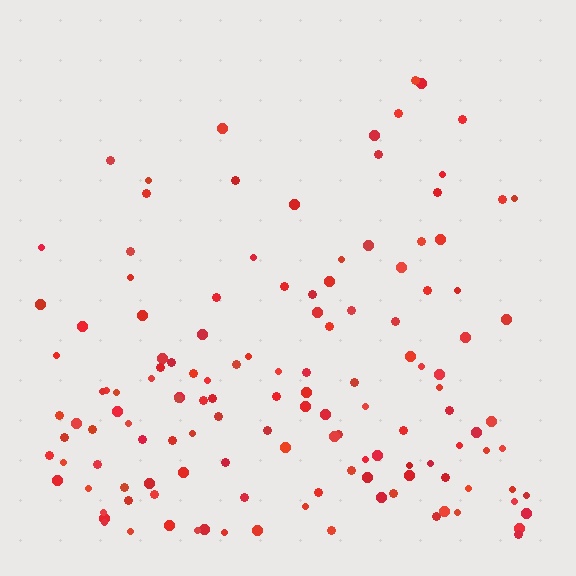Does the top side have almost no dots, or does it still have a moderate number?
Still a moderate number, just noticeably fewer than the bottom.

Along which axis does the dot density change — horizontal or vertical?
Vertical.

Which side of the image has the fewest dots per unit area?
The top.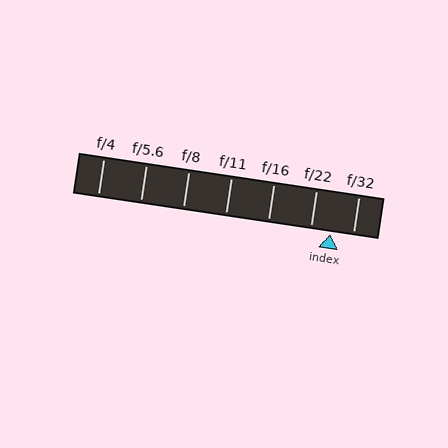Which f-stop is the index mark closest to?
The index mark is closest to f/22.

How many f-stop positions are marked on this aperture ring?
There are 7 f-stop positions marked.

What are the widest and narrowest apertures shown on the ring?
The widest aperture shown is f/4 and the narrowest is f/32.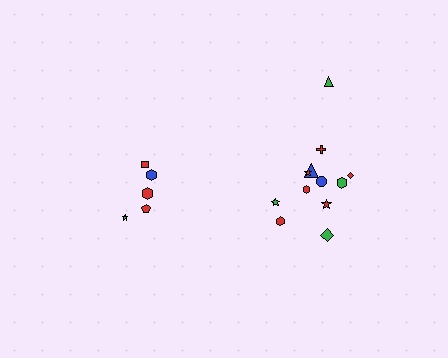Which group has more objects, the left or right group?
The right group.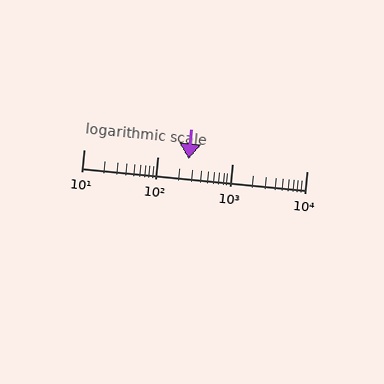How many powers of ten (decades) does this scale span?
The scale spans 3 decades, from 10 to 10000.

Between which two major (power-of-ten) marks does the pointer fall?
The pointer is between 100 and 1000.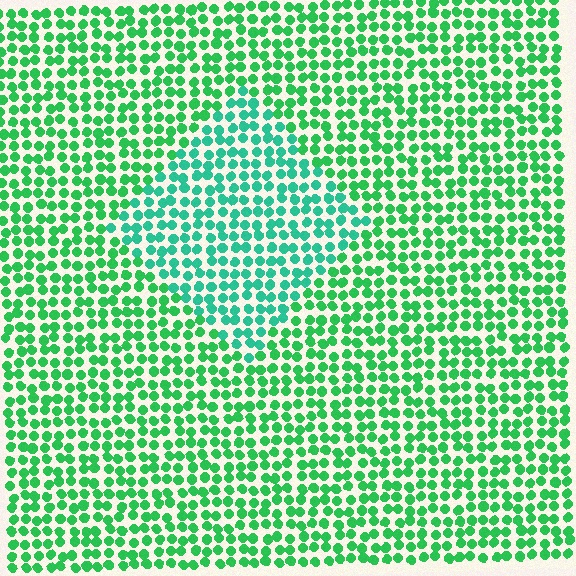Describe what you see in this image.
The image is filled with small green elements in a uniform arrangement. A diamond-shaped region is visible where the elements are tinted to a slightly different hue, forming a subtle color boundary.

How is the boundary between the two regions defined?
The boundary is defined purely by a slight shift in hue (about 26 degrees). Spacing, size, and orientation are identical on both sides.